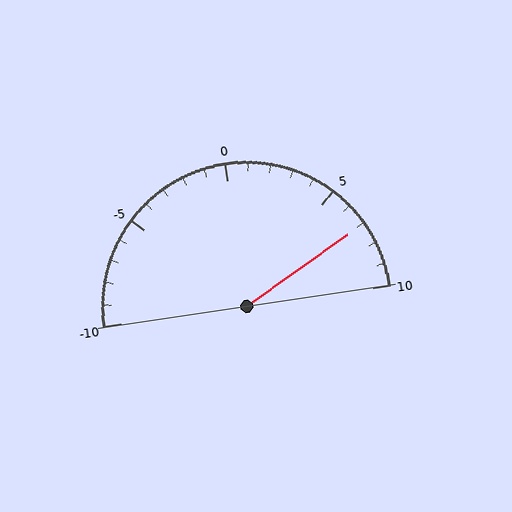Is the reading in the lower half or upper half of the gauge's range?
The reading is in the upper half of the range (-10 to 10).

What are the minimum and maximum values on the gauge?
The gauge ranges from -10 to 10.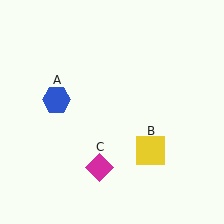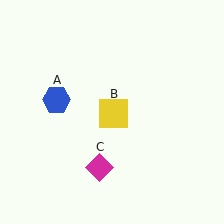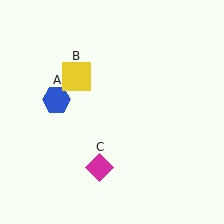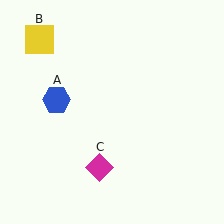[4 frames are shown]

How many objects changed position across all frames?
1 object changed position: yellow square (object B).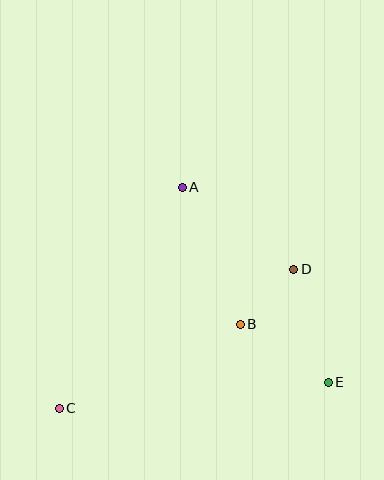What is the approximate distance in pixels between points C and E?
The distance between C and E is approximately 270 pixels.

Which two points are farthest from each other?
Points C and D are farthest from each other.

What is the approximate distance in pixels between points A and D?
The distance between A and D is approximately 138 pixels.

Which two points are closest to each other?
Points B and D are closest to each other.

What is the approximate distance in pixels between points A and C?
The distance between A and C is approximately 253 pixels.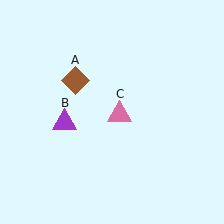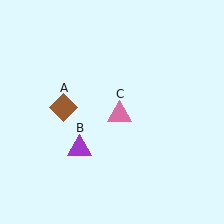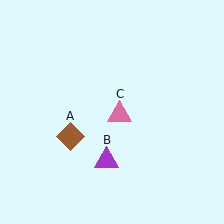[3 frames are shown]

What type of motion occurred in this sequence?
The brown diamond (object A), purple triangle (object B) rotated counterclockwise around the center of the scene.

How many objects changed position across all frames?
2 objects changed position: brown diamond (object A), purple triangle (object B).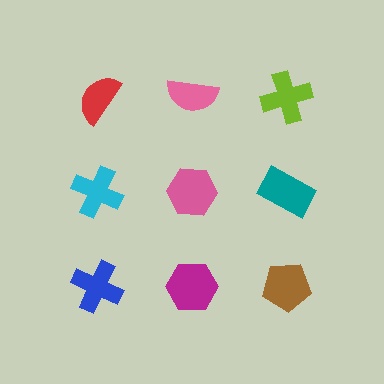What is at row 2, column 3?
A teal rectangle.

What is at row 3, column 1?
A blue cross.